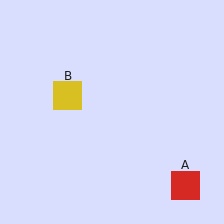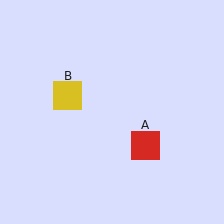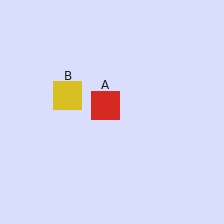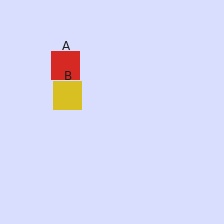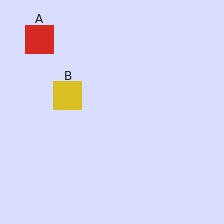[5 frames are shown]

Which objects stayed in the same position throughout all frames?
Yellow square (object B) remained stationary.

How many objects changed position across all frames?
1 object changed position: red square (object A).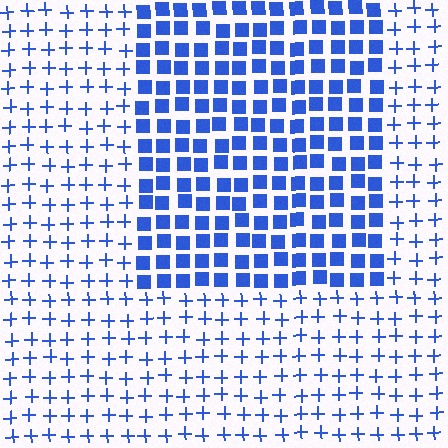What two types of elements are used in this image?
The image uses squares inside the rectangle region and plus signs outside it.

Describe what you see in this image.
The image is filled with small blue elements arranged in a uniform grid. A rectangle-shaped region contains squares, while the surrounding area contains plus signs. The boundary is defined purely by the change in element shape.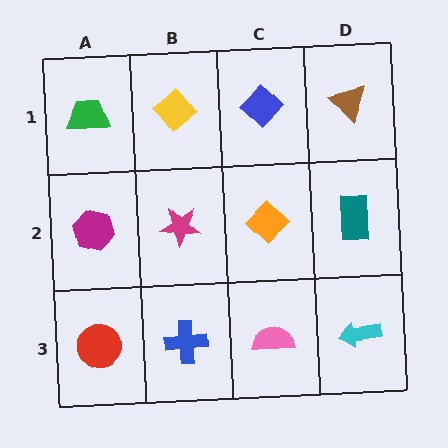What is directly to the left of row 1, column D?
A blue diamond.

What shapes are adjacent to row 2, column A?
A green trapezoid (row 1, column A), a red circle (row 3, column A), a magenta star (row 2, column B).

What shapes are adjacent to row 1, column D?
A teal rectangle (row 2, column D), a blue diamond (row 1, column C).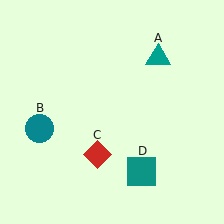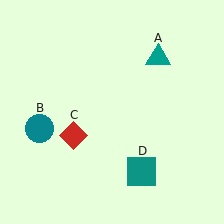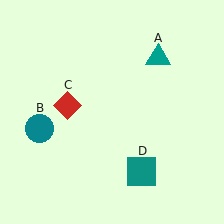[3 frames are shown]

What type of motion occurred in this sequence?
The red diamond (object C) rotated clockwise around the center of the scene.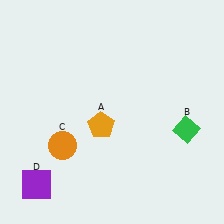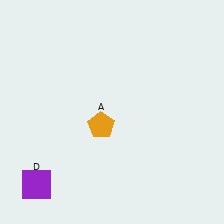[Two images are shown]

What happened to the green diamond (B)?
The green diamond (B) was removed in Image 2. It was in the bottom-right area of Image 1.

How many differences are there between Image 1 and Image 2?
There are 2 differences between the two images.